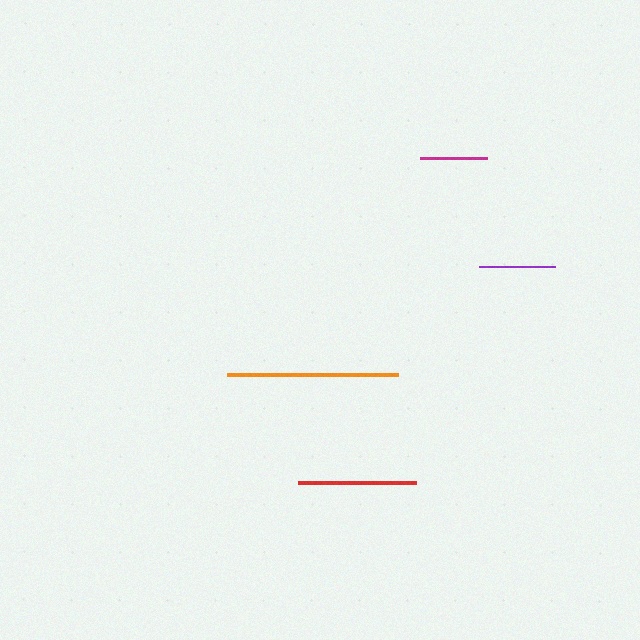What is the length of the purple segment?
The purple segment is approximately 76 pixels long.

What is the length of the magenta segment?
The magenta segment is approximately 67 pixels long.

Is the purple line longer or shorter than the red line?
The red line is longer than the purple line.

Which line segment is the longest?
The orange line is the longest at approximately 171 pixels.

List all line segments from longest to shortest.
From longest to shortest: orange, red, purple, magenta.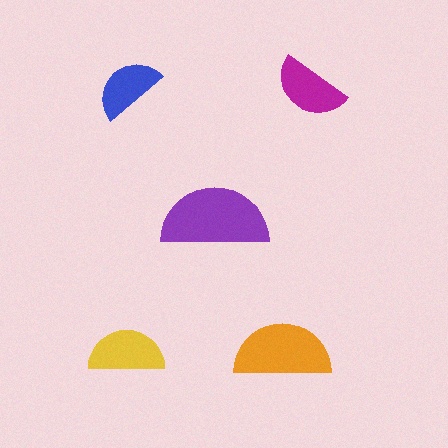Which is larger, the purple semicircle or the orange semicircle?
The purple one.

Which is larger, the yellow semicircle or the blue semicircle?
The yellow one.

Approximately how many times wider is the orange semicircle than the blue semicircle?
About 1.5 times wider.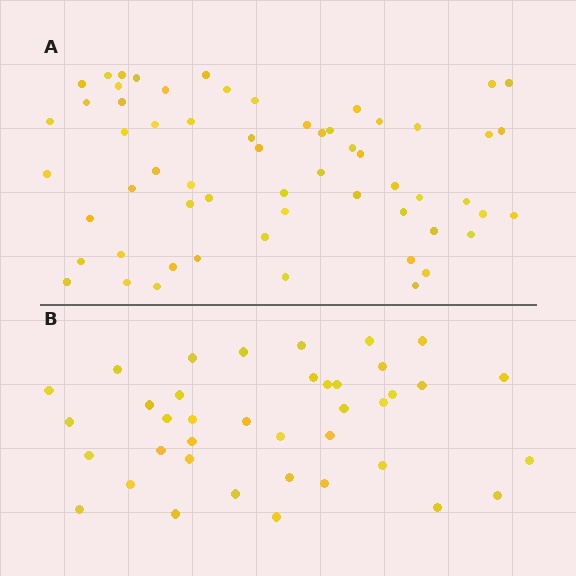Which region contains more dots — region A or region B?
Region A (the top region) has more dots.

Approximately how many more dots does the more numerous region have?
Region A has approximately 20 more dots than region B.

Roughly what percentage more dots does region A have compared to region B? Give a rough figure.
About 55% more.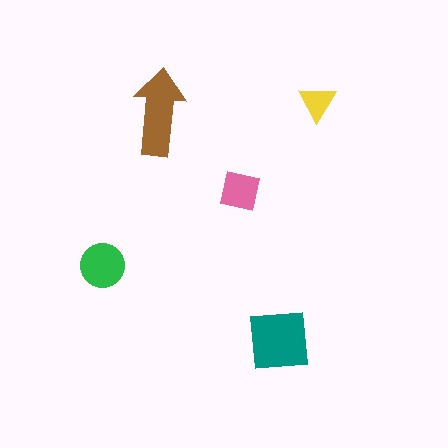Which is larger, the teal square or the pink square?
The teal square.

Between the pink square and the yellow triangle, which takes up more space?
The pink square.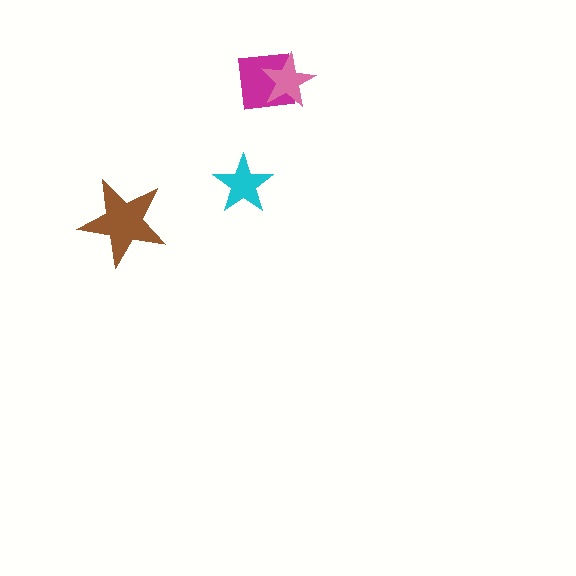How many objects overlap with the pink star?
1 object overlaps with the pink star.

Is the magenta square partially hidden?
Yes, it is partially covered by another shape.